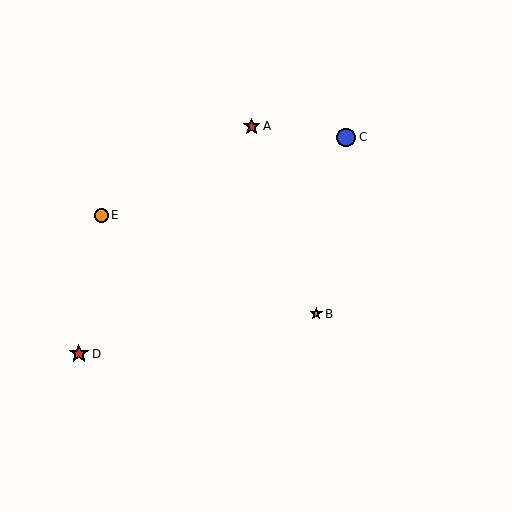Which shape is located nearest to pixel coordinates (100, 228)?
The orange circle (labeled E) at (102, 215) is nearest to that location.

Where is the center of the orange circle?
The center of the orange circle is at (102, 215).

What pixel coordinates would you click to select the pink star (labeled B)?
Click at (316, 314) to select the pink star B.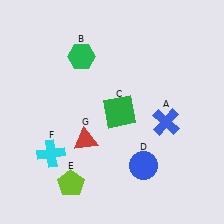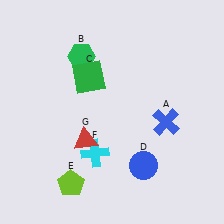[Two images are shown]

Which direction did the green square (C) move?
The green square (C) moved up.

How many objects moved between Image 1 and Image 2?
2 objects moved between the two images.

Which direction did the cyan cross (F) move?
The cyan cross (F) moved right.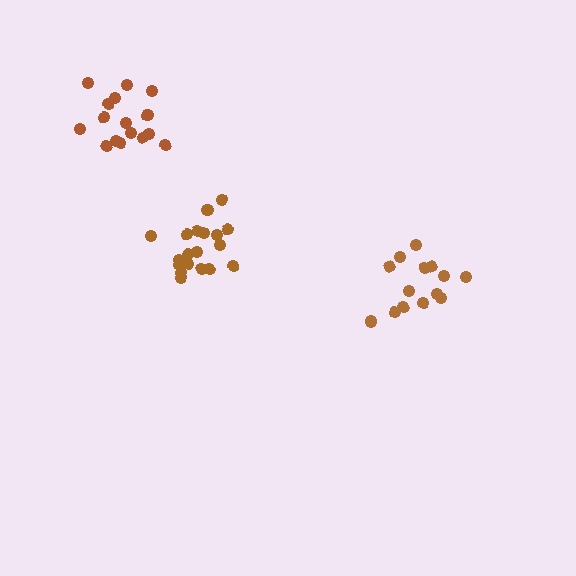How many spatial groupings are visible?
There are 3 spatial groupings.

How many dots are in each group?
Group 1: 14 dots, Group 2: 16 dots, Group 3: 19 dots (49 total).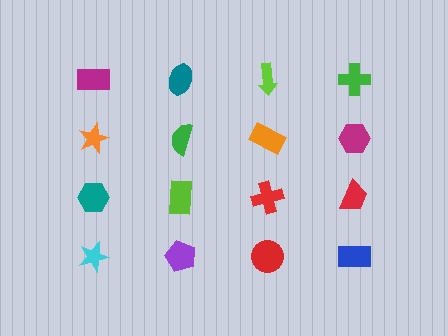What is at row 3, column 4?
A red trapezoid.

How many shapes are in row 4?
4 shapes.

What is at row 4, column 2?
A purple pentagon.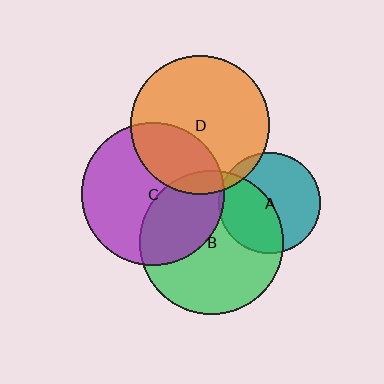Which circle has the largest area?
Circle B (green).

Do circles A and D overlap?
Yes.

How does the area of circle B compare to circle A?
Approximately 2.0 times.